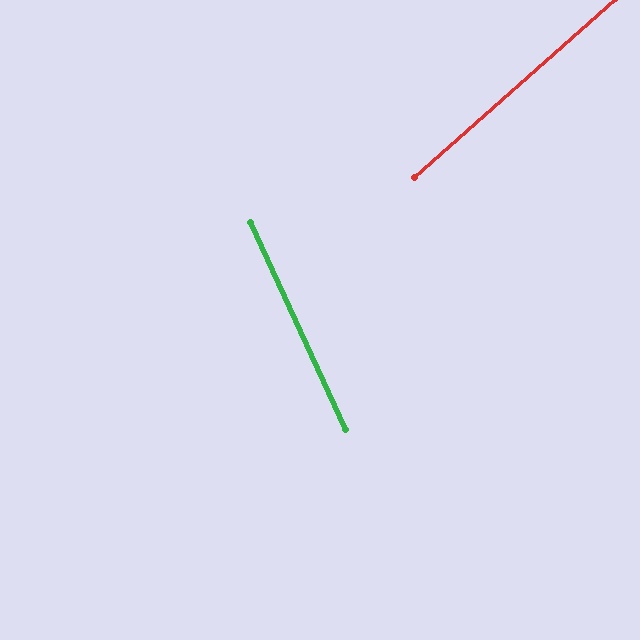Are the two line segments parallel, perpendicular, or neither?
Neither parallel nor perpendicular — they differ by about 73°.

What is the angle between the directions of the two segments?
Approximately 73 degrees.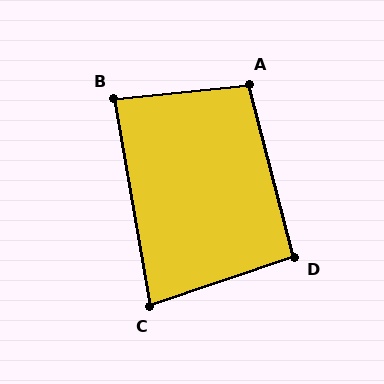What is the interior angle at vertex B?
Approximately 86 degrees (approximately right).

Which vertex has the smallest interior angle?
C, at approximately 81 degrees.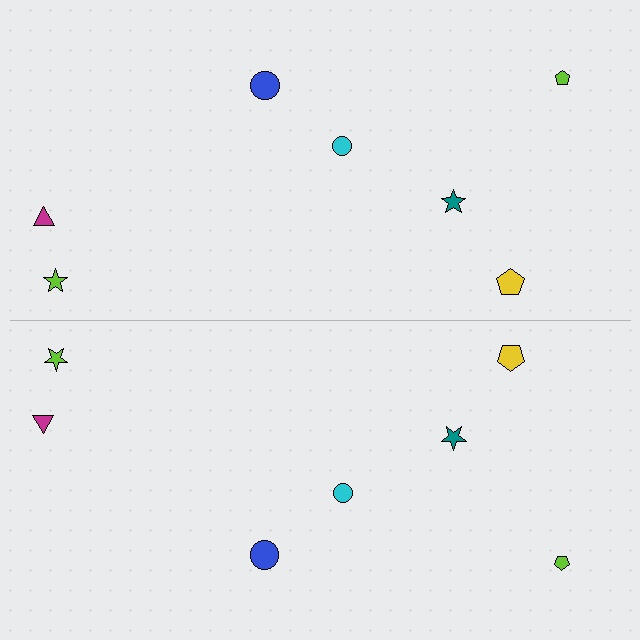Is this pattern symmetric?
Yes, this pattern has bilateral (reflection) symmetry.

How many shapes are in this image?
There are 14 shapes in this image.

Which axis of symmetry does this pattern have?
The pattern has a horizontal axis of symmetry running through the center of the image.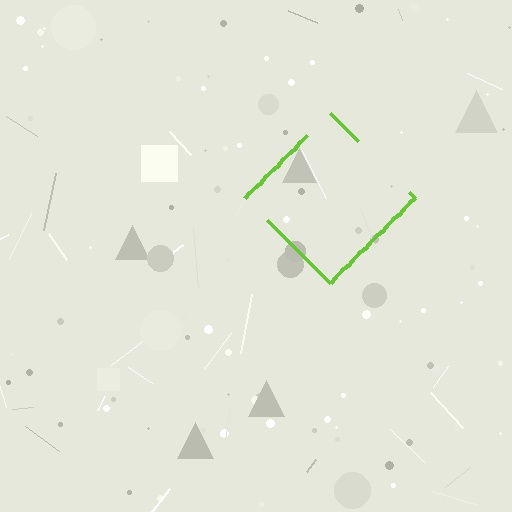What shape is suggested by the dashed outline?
The dashed outline suggests a diamond.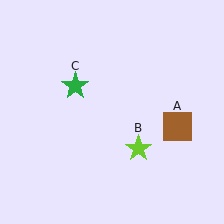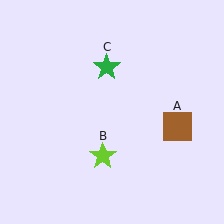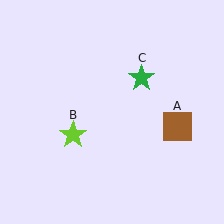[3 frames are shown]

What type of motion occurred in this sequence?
The lime star (object B), green star (object C) rotated clockwise around the center of the scene.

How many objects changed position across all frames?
2 objects changed position: lime star (object B), green star (object C).